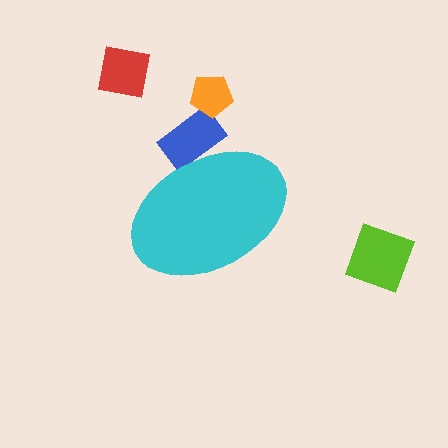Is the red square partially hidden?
No, the red square is fully visible.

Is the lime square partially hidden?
No, the lime square is fully visible.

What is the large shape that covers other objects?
A cyan ellipse.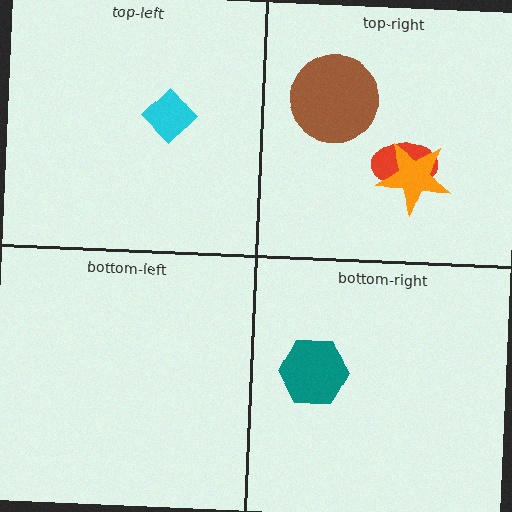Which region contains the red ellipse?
The top-right region.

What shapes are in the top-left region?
The cyan diamond.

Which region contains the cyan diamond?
The top-left region.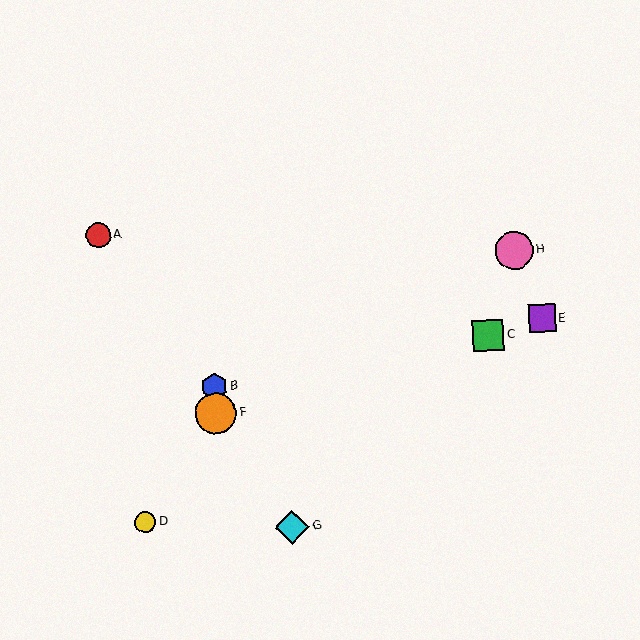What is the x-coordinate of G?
Object G is at x≈292.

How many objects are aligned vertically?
2 objects (B, F) are aligned vertically.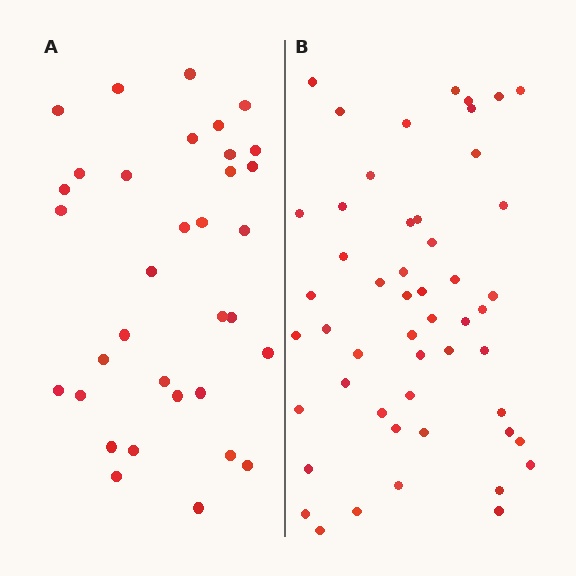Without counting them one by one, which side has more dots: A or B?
Region B (the right region) has more dots.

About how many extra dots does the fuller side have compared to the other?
Region B has approximately 15 more dots than region A.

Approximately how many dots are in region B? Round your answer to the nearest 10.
About 50 dots. (The exact count is 51, which rounds to 50.)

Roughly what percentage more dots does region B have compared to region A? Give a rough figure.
About 50% more.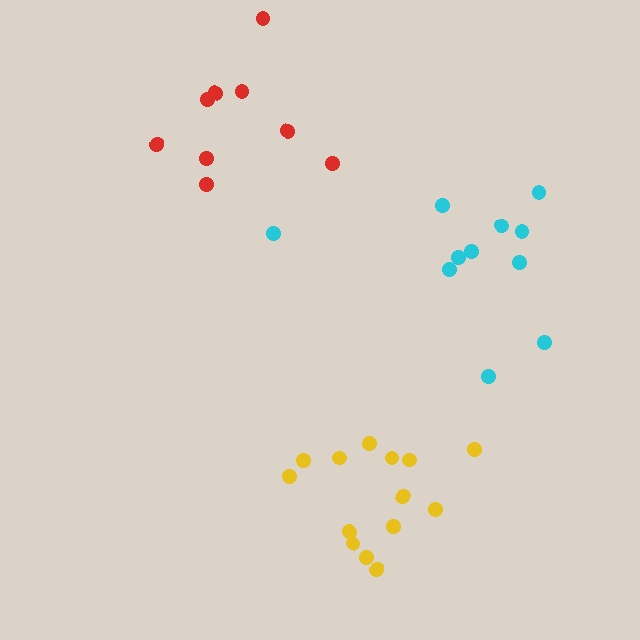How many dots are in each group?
Group 1: 14 dots, Group 2: 9 dots, Group 3: 11 dots (34 total).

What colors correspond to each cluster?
The clusters are colored: yellow, red, cyan.